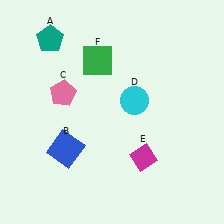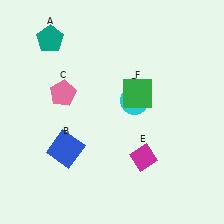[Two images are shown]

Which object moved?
The green square (F) moved right.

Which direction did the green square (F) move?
The green square (F) moved right.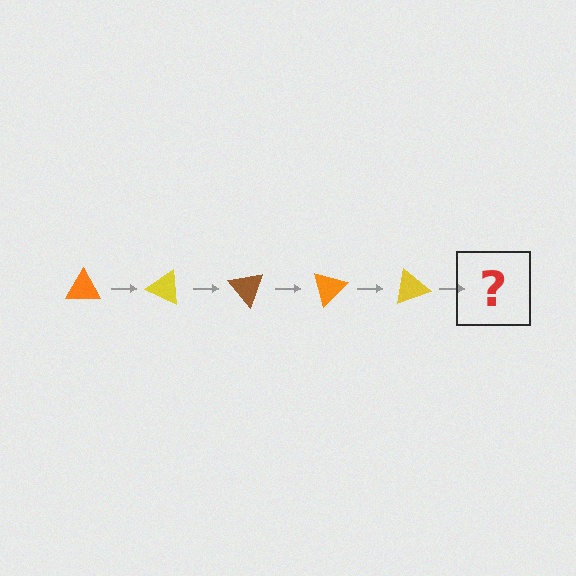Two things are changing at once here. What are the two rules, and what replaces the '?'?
The two rules are that it rotates 25 degrees each step and the color cycles through orange, yellow, and brown. The '?' should be a brown triangle, rotated 125 degrees from the start.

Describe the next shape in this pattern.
It should be a brown triangle, rotated 125 degrees from the start.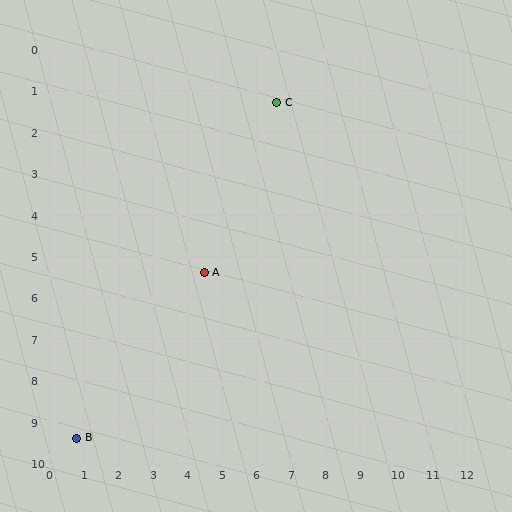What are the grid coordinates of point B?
Point B is at approximately (0.8, 9.4).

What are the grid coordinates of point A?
Point A is at approximately (4.5, 5.4).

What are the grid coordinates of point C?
Point C is at approximately (6.6, 1.3).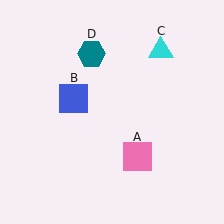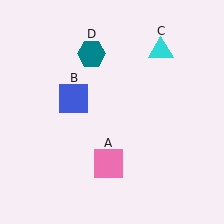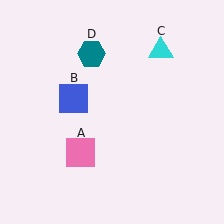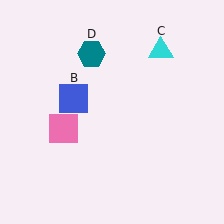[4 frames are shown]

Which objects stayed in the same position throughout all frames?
Blue square (object B) and cyan triangle (object C) and teal hexagon (object D) remained stationary.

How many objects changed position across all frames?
1 object changed position: pink square (object A).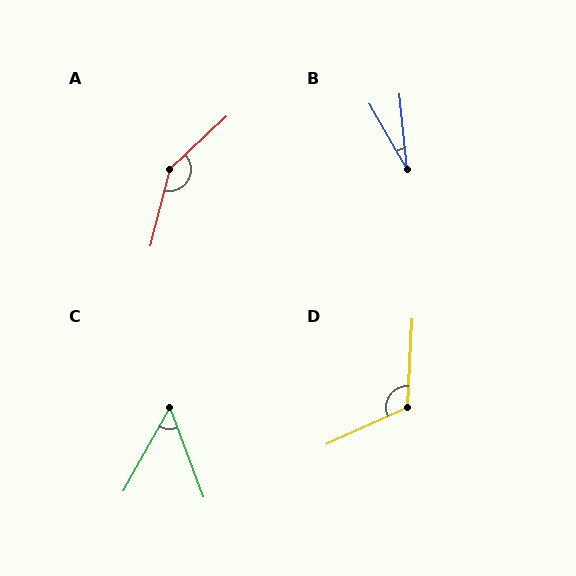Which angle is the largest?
A, at approximately 147 degrees.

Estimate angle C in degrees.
Approximately 49 degrees.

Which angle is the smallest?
B, at approximately 24 degrees.